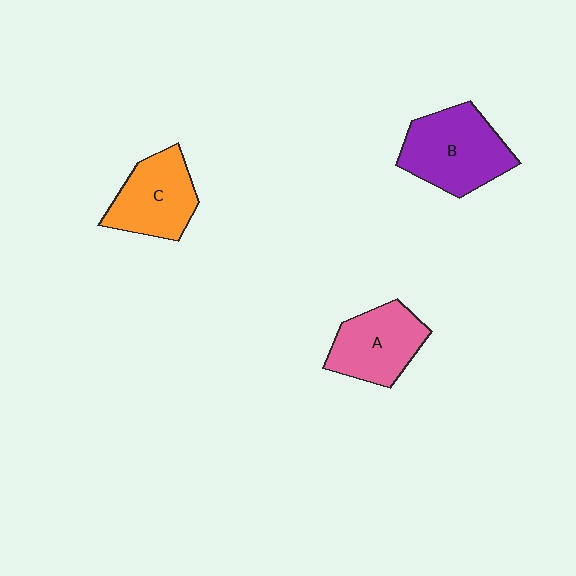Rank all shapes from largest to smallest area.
From largest to smallest: B (purple), C (orange), A (pink).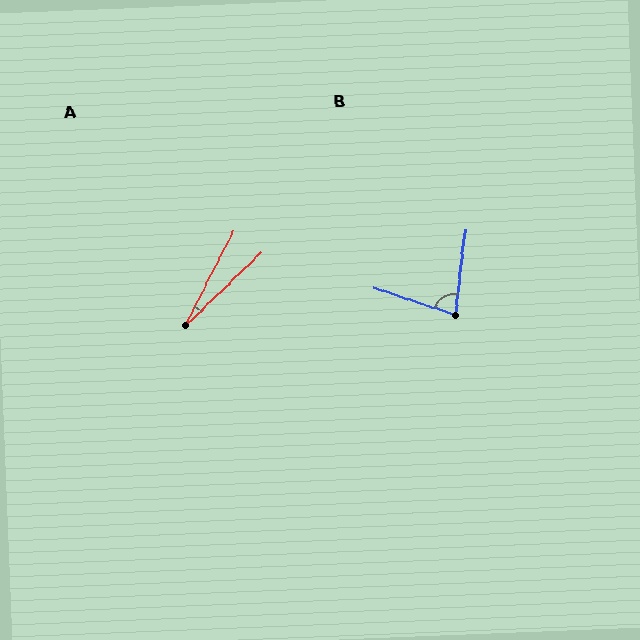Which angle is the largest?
B, at approximately 78 degrees.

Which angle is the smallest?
A, at approximately 19 degrees.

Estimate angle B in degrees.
Approximately 78 degrees.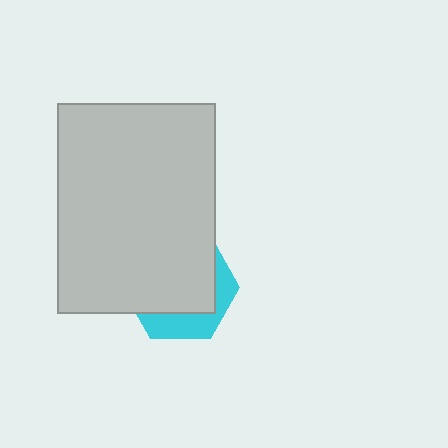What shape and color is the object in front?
The object in front is a light gray rectangle.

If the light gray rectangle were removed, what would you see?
You would see the complete cyan hexagon.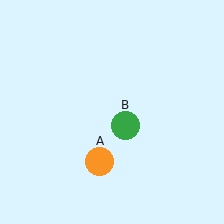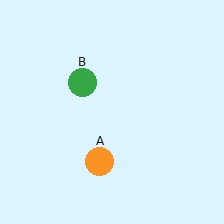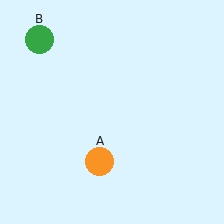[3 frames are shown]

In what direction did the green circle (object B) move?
The green circle (object B) moved up and to the left.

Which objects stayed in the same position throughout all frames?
Orange circle (object A) remained stationary.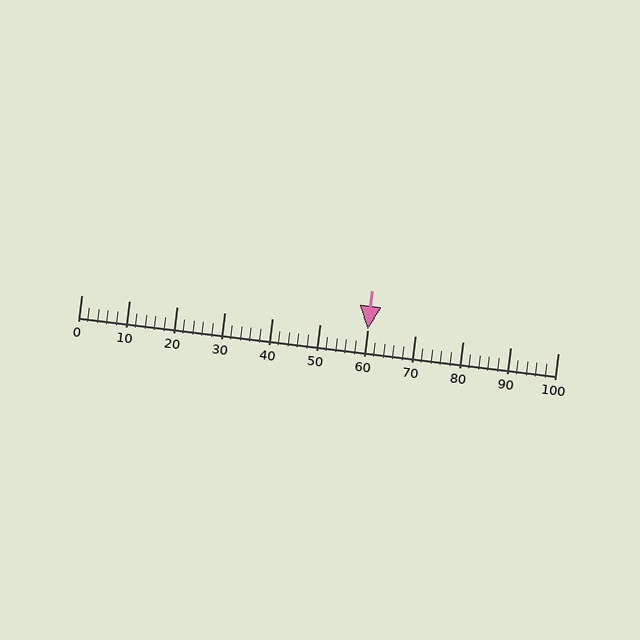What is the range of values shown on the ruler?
The ruler shows values from 0 to 100.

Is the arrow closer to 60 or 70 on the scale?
The arrow is closer to 60.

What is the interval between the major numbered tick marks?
The major tick marks are spaced 10 units apart.